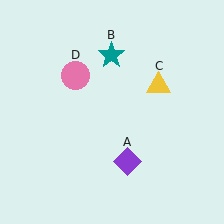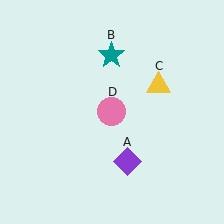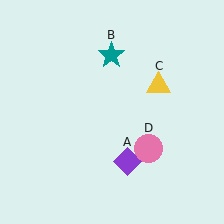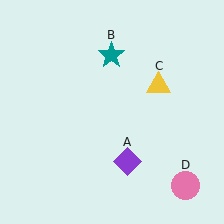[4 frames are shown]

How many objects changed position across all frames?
1 object changed position: pink circle (object D).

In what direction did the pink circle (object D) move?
The pink circle (object D) moved down and to the right.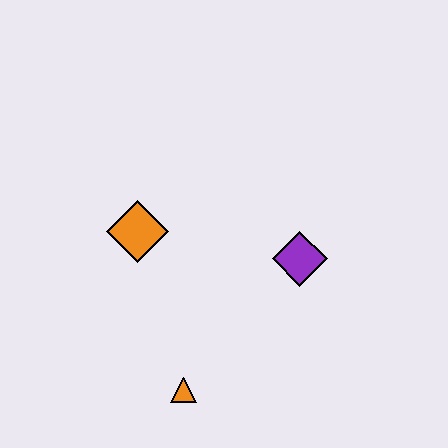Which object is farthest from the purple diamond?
The orange triangle is farthest from the purple diamond.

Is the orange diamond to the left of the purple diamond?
Yes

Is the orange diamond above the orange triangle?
Yes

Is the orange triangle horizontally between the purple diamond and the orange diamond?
Yes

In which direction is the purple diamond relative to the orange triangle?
The purple diamond is above the orange triangle.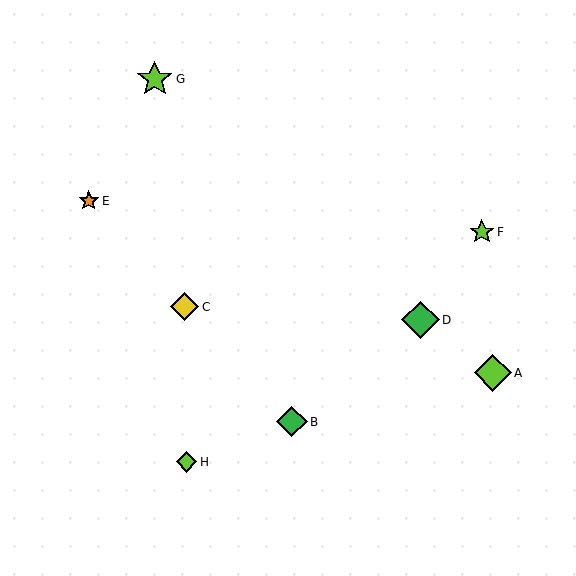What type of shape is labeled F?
Shape F is a lime star.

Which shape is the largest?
The green diamond (labeled D) is the largest.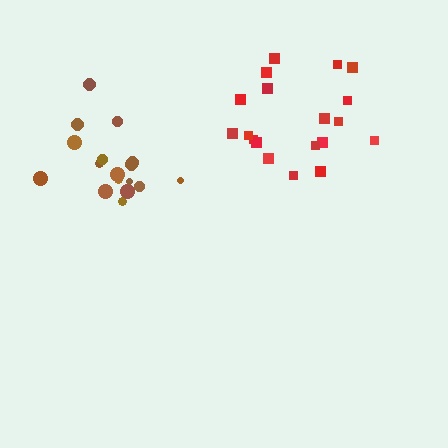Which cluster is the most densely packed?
Red.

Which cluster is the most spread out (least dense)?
Brown.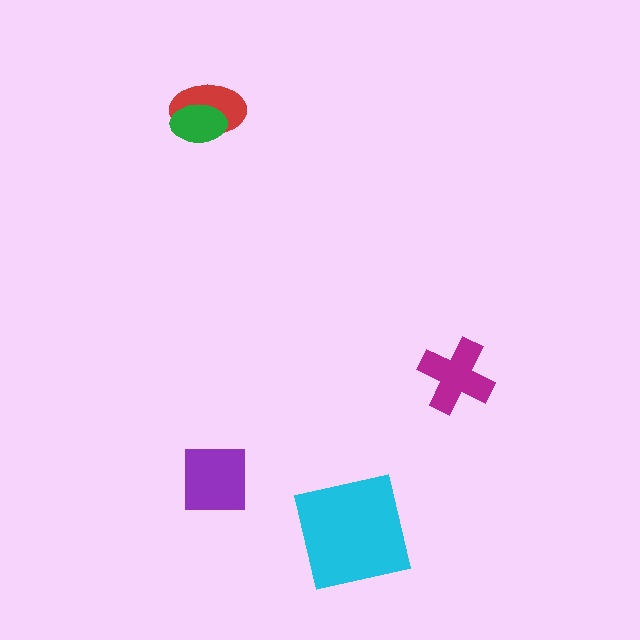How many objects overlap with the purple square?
0 objects overlap with the purple square.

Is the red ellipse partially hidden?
Yes, it is partially covered by another shape.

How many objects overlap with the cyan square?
0 objects overlap with the cyan square.